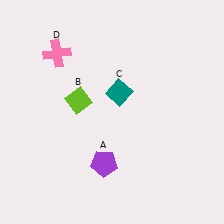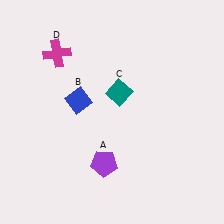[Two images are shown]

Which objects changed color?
B changed from lime to blue. D changed from pink to magenta.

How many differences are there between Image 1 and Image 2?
There are 2 differences between the two images.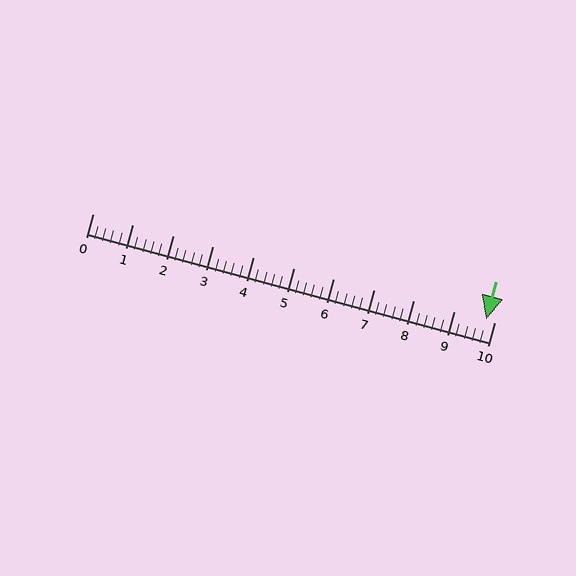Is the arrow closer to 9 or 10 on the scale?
The arrow is closer to 10.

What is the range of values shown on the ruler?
The ruler shows values from 0 to 10.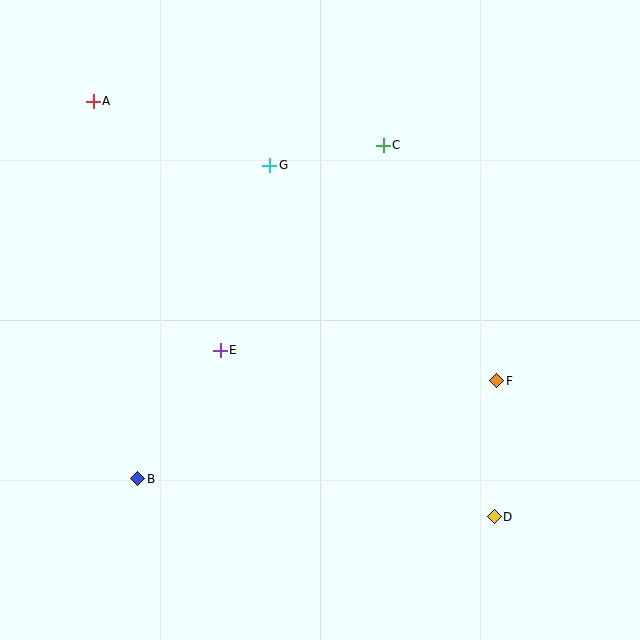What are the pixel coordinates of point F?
Point F is at (497, 381).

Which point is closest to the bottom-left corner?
Point B is closest to the bottom-left corner.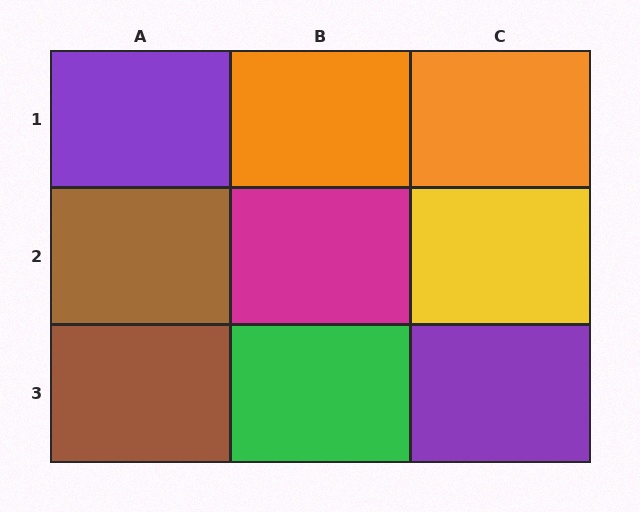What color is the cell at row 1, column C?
Orange.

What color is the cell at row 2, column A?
Brown.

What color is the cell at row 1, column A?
Purple.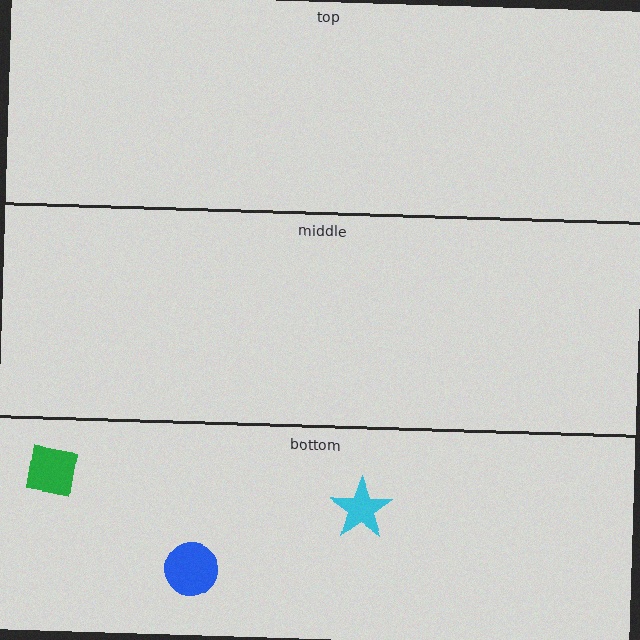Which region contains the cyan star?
The bottom region.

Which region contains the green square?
The bottom region.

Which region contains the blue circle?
The bottom region.